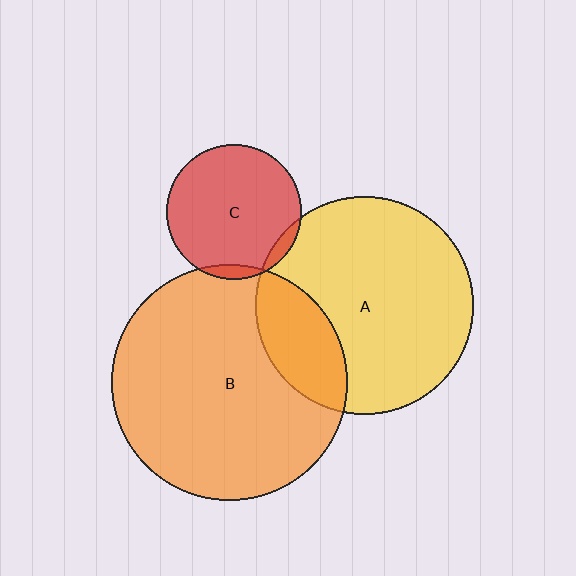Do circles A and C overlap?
Yes.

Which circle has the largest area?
Circle B (orange).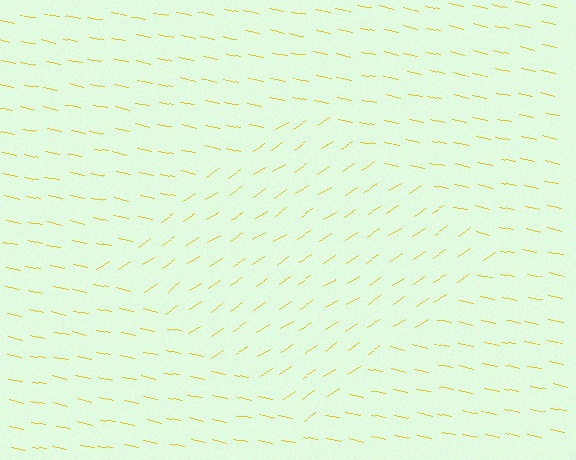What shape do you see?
I see a diamond.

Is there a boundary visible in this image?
Yes, there is a texture boundary formed by a change in line orientation.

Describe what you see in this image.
The image is filled with small yellow line segments. A diamond region in the image has lines oriented differently from the surrounding lines, creating a visible texture boundary.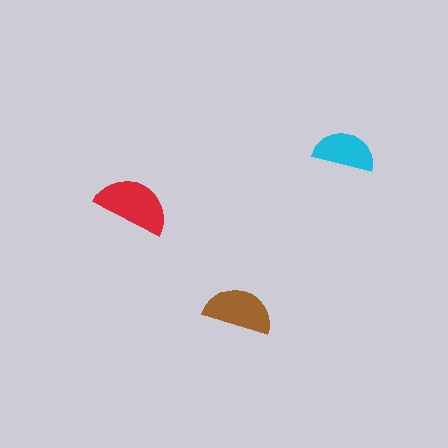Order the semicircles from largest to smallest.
the red one, the brown one, the cyan one.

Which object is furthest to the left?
The red semicircle is leftmost.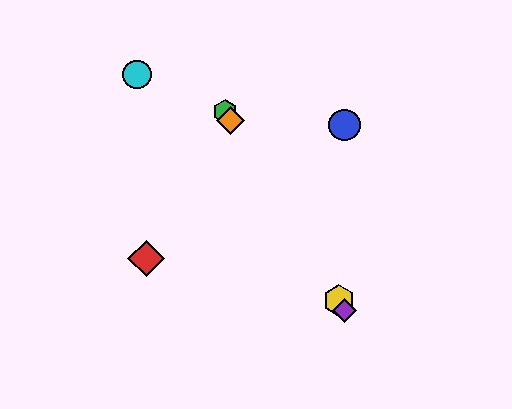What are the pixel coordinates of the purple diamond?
The purple diamond is at (345, 310).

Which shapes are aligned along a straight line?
The green hexagon, the yellow hexagon, the purple diamond, the orange diamond are aligned along a straight line.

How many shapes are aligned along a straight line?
4 shapes (the green hexagon, the yellow hexagon, the purple diamond, the orange diamond) are aligned along a straight line.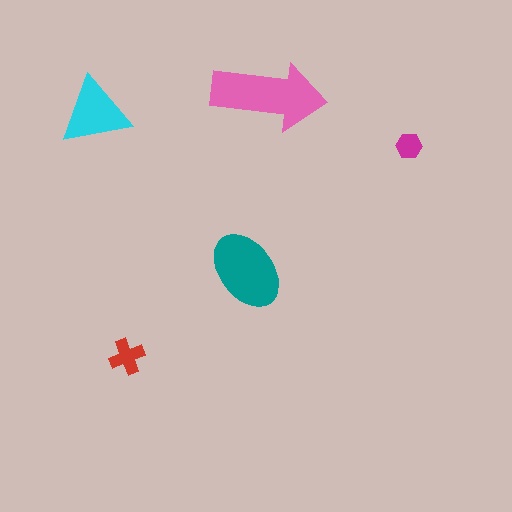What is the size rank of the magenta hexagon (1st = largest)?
5th.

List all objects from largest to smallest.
The pink arrow, the teal ellipse, the cyan triangle, the red cross, the magenta hexagon.